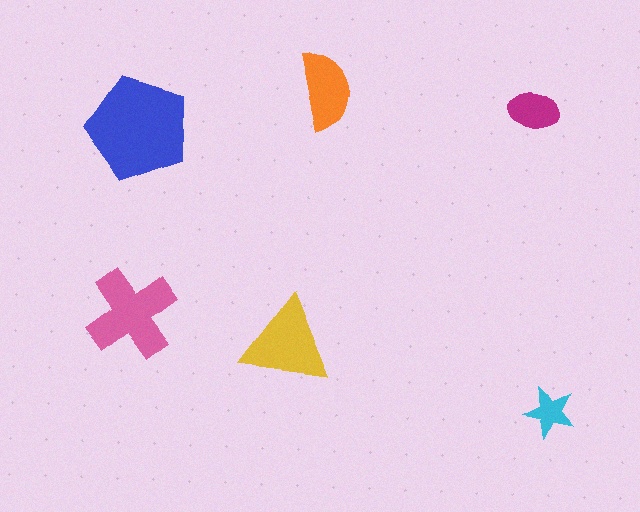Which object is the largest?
The blue pentagon.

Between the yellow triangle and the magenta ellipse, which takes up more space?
The yellow triangle.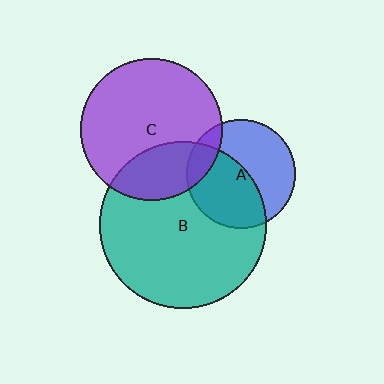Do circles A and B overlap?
Yes.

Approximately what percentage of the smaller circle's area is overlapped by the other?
Approximately 50%.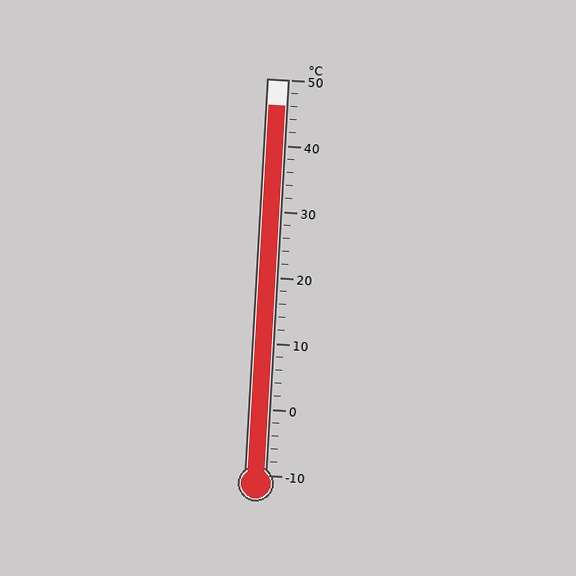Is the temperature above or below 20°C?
The temperature is above 20°C.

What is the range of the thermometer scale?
The thermometer scale ranges from -10°C to 50°C.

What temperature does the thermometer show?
The thermometer shows approximately 46°C.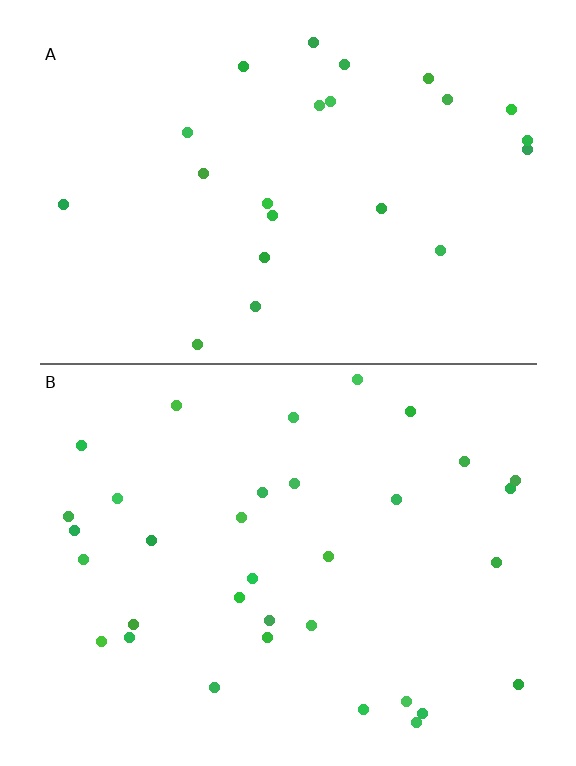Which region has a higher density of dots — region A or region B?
B (the bottom).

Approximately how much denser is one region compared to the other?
Approximately 1.5× — region B over region A.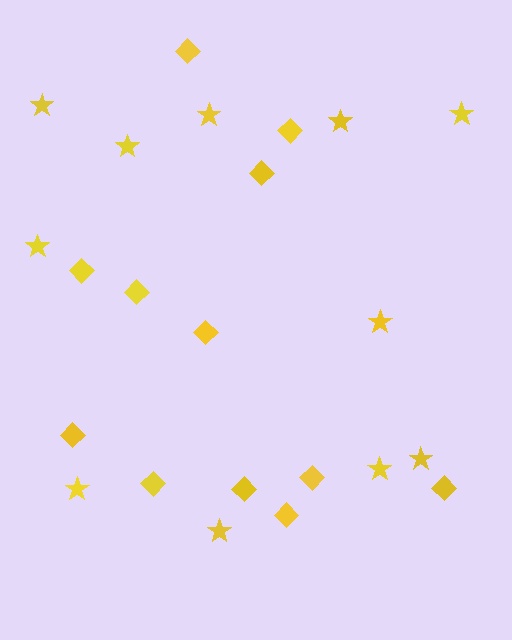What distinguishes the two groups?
There are 2 groups: one group of diamonds (12) and one group of stars (11).